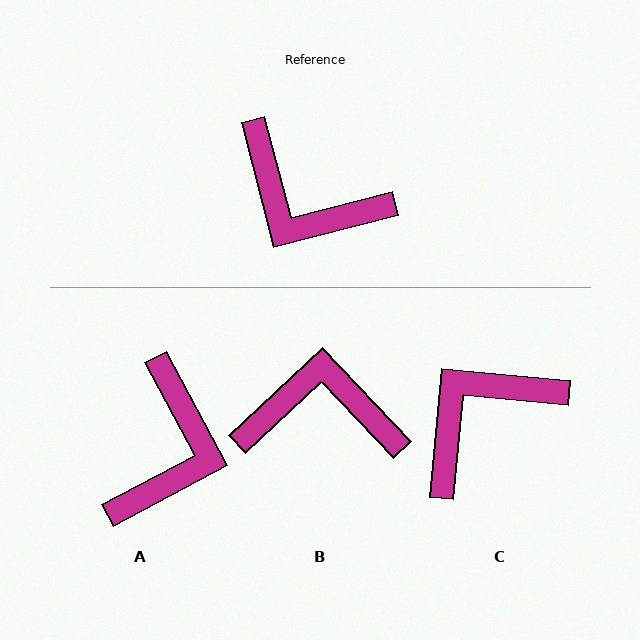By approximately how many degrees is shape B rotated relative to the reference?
Approximately 151 degrees clockwise.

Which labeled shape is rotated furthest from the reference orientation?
B, about 151 degrees away.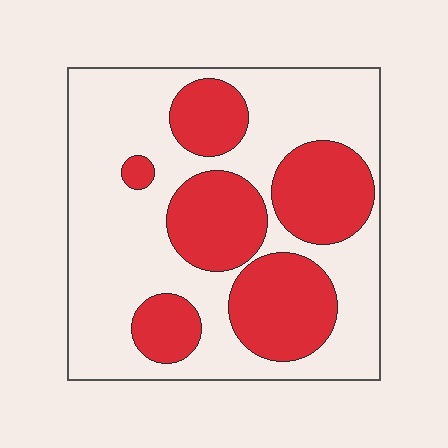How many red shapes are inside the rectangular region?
6.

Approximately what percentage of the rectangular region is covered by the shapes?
Approximately 35%.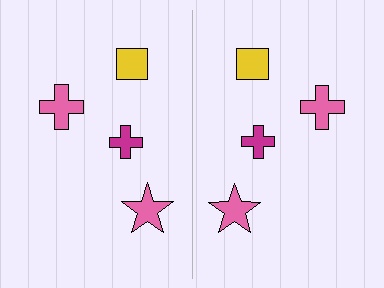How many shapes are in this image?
There are 8 shapes in this image.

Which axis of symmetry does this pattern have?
The pattern has a vertical axis of symmetry running through the center of the image.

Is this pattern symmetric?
Yes, this pattern has bilateral (reflection) symmetry.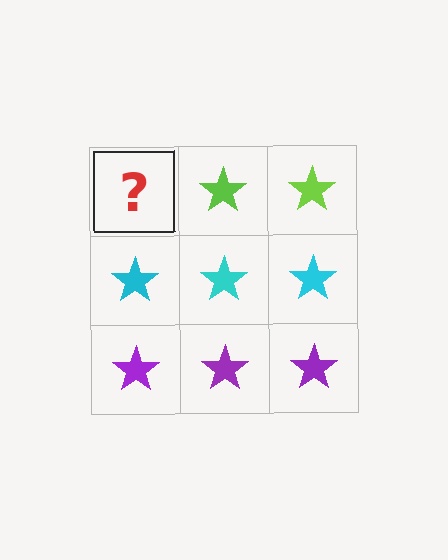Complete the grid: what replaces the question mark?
The question mark should be replaced with a lime star.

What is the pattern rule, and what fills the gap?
The rule is that each row has a consistent color. The gap should be filled with a lime star.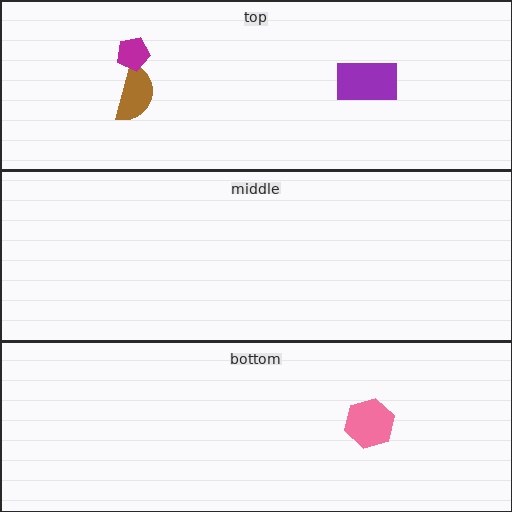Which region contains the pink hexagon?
The bottom region.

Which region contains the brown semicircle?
The top region.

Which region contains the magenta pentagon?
The top region.